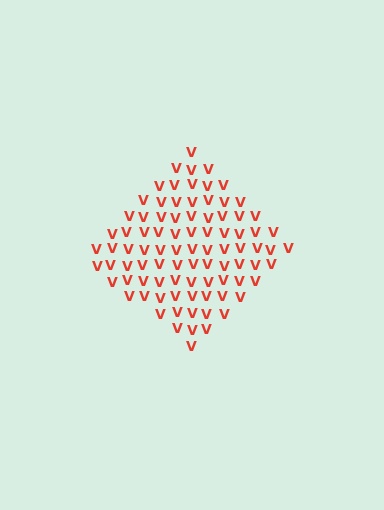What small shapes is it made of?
It is made of small letter V's.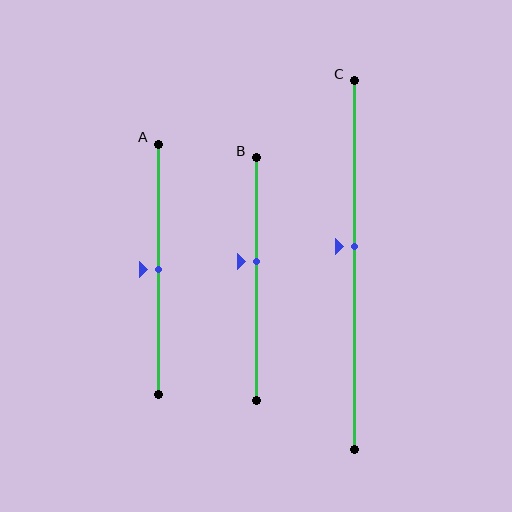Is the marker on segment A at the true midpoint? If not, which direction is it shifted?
Yes, the marker on segment A is at the true midpoint.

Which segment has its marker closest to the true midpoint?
Segment A has its marker closest to the true midpoint.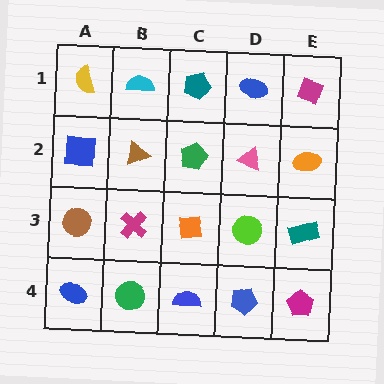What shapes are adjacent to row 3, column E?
An orange ellipse (row 2, column E), a magenta pentagon (row 4, column E), a lime circle (row 3, column D).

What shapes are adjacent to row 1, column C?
A green pentagon (row 2, column C), a cyan semicircle (row 1, column B), a blue ellipse (row 1, column D).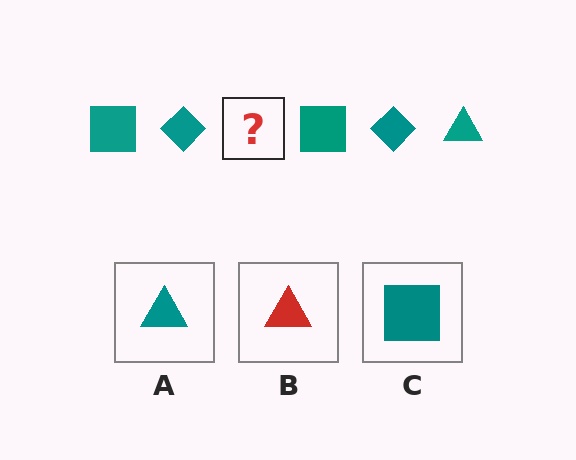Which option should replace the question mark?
Option A.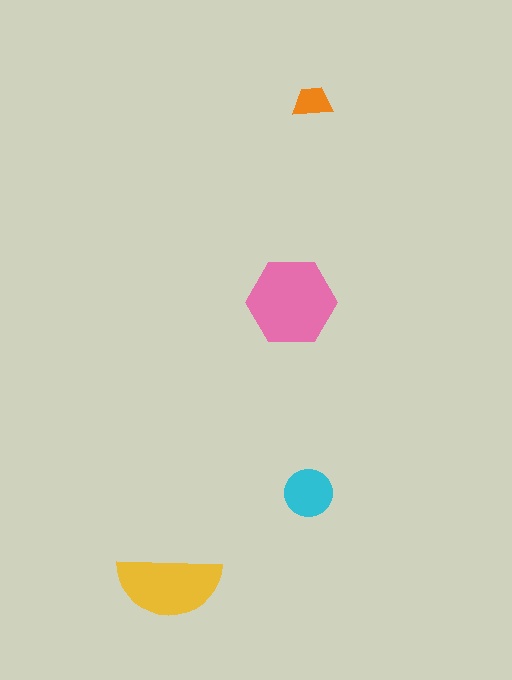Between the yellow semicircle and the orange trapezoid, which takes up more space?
The yellow semicircle.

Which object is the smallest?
The orange trapezoid.